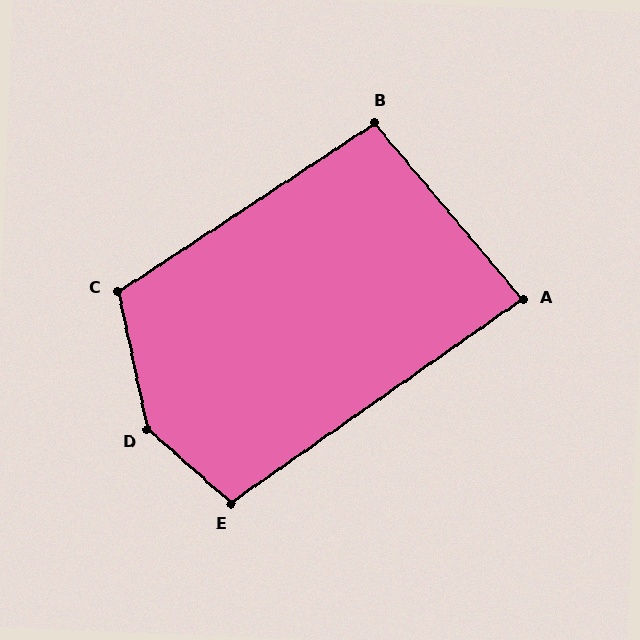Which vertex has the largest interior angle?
D, at approximately 144 degrees.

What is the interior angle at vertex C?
Approximately 111 degrees (obtuse).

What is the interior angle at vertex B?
Approximately 97 degrees (obtuse).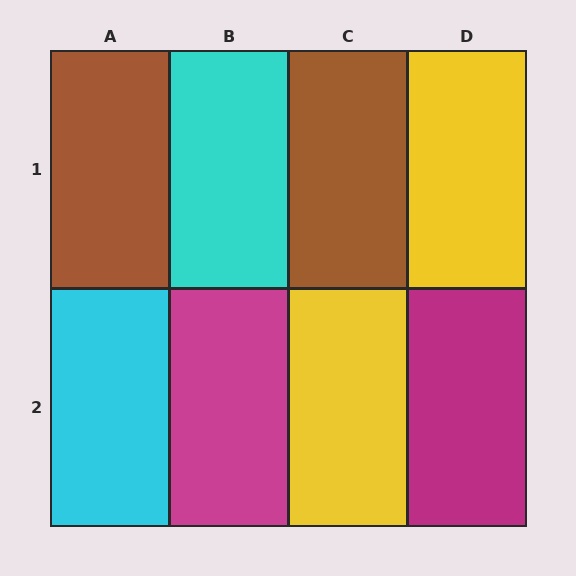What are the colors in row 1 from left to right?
Brown, cyan, brown, yellow.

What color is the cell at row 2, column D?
Magenta.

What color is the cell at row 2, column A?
Cyan.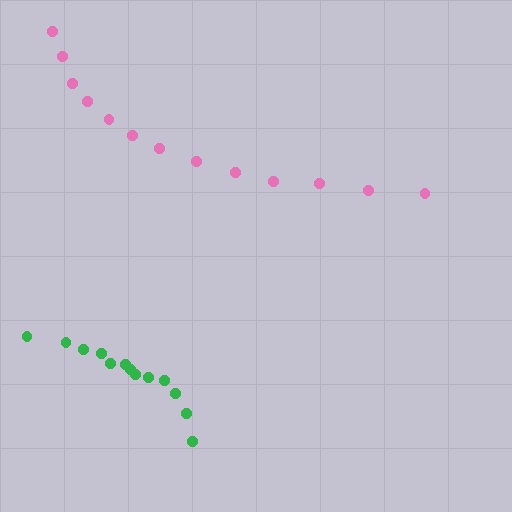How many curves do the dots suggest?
There are 2 distinct paths.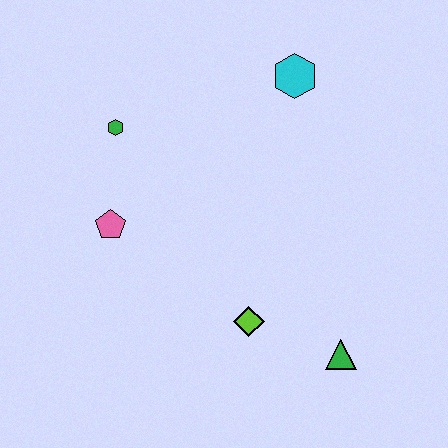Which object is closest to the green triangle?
The lime diamond is closest to the green triangle.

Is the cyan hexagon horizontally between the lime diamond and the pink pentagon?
No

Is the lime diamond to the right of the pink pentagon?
Yes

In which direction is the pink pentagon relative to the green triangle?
The pink pentagon is to the left of the green triangle.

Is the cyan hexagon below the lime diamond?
No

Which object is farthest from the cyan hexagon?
The green triangle is farthest from the cyan hexagon.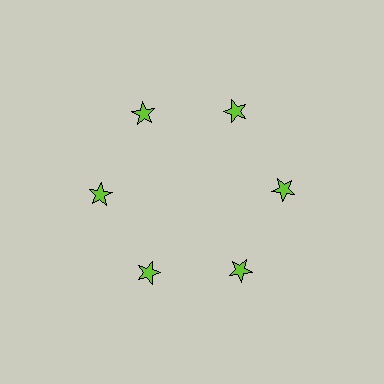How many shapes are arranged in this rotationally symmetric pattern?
There are 6 shapes, arranged in 6 groups of 1.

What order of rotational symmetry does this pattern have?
This pattern has 6-fold rotational symmetry.